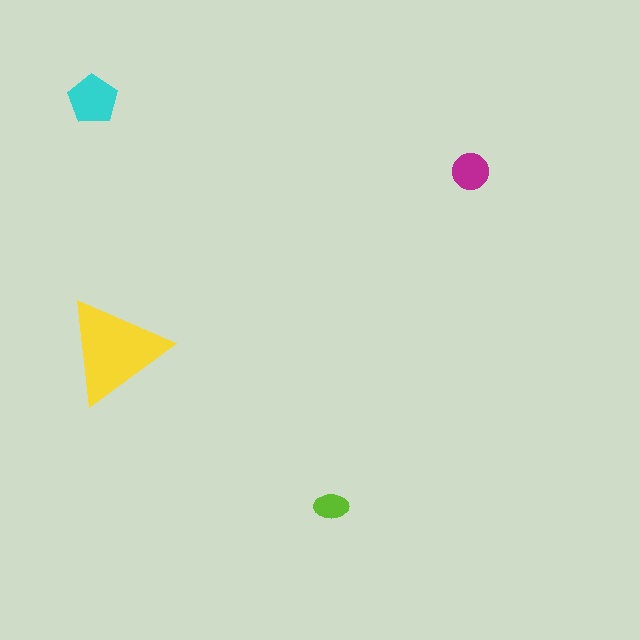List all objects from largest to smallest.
The yellow triangle, the cyan pentagon, the magenta circle, the lime ellipse.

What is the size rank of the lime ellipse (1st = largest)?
4th.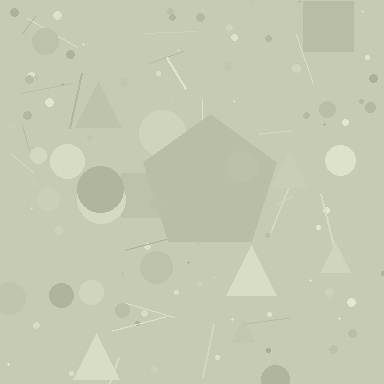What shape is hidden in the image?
A pentagon is hidden in the image.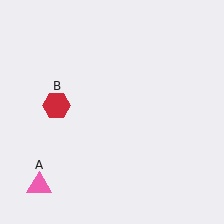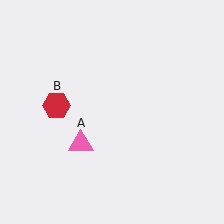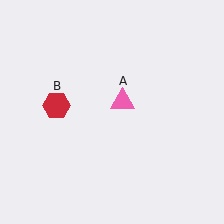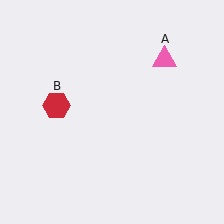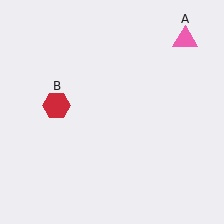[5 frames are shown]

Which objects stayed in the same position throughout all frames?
Red hexagon (object B) remained stationary.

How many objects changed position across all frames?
1 object changed position: pink triangle (object A).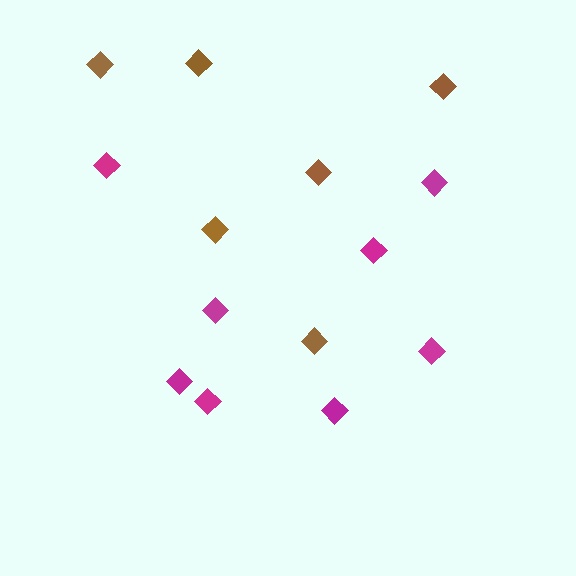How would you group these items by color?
There are 2 groups: one group of magenta diamonds (8) and one group of brown diamonds (6).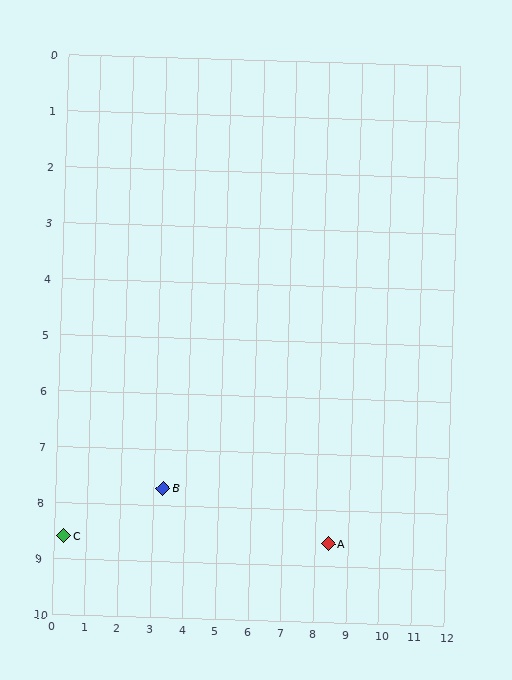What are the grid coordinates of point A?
Point A is at approximately (8.4, 8.6).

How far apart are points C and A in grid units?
Points C and A are about 8.1 grid units apart.